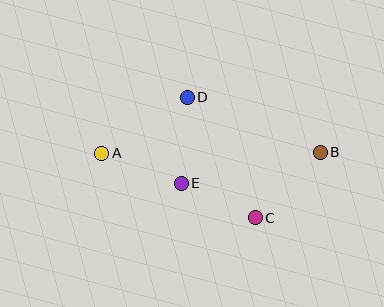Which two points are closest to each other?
Points C and E are closest to each other.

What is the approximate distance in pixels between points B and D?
The distance between B and D is approximately 144 pixels.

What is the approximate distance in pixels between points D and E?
The distance between D and E is approximately 86 pixels.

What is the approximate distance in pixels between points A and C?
The distance between A and C is approximately 166 pixels.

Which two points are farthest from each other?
Points A and B are farthest from each other.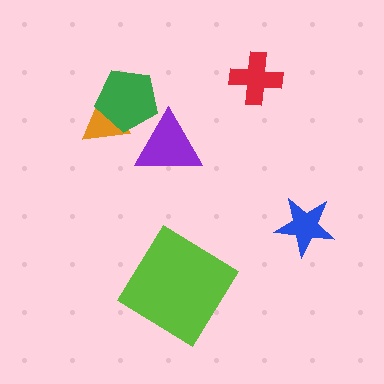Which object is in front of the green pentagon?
The purple triangle is in front of the green pentagon.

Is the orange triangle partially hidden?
Yes, it is partially covered by another shape.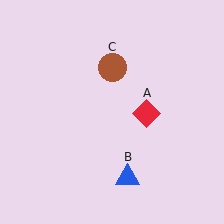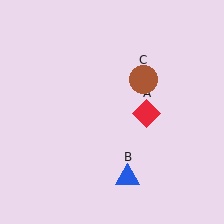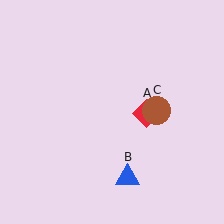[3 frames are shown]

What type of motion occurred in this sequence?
The brown circle (object C) rotated clockwise around the center of the scene.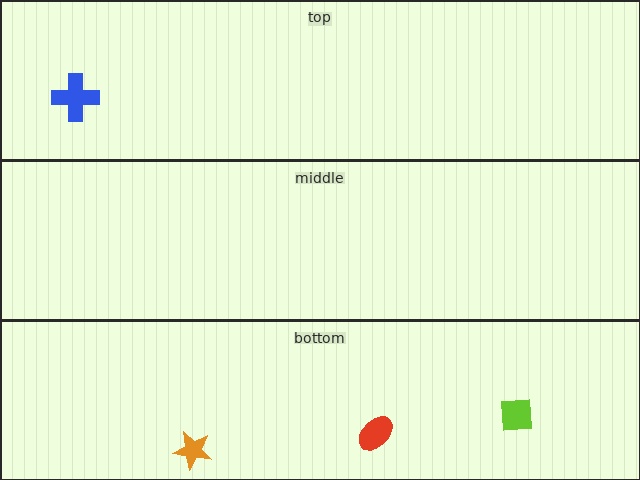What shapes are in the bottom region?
The orange star, the red ellipse, the lime square.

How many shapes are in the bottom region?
3.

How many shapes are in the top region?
1.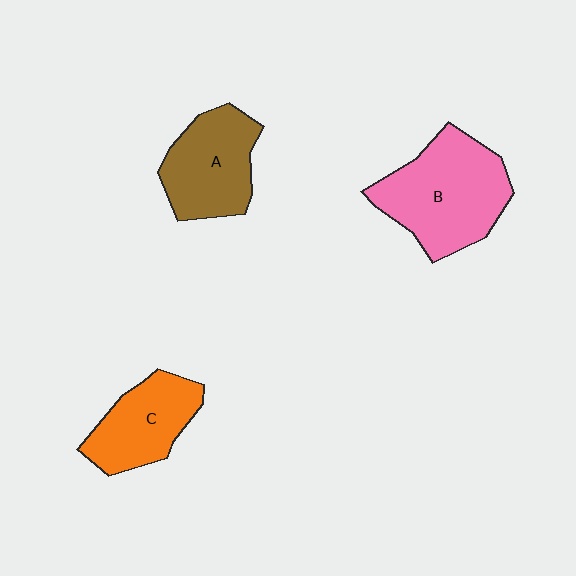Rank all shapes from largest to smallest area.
From largest to smallest: B (pink), A (brown), C (orange).